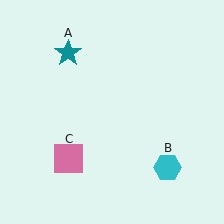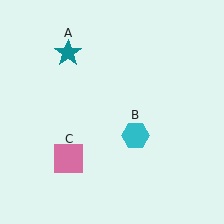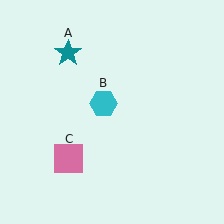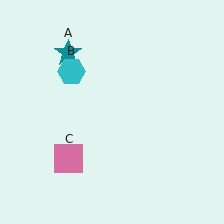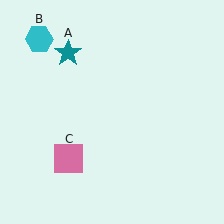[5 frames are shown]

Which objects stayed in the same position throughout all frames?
Teal star (object A) and pink square (object C) remained stationary.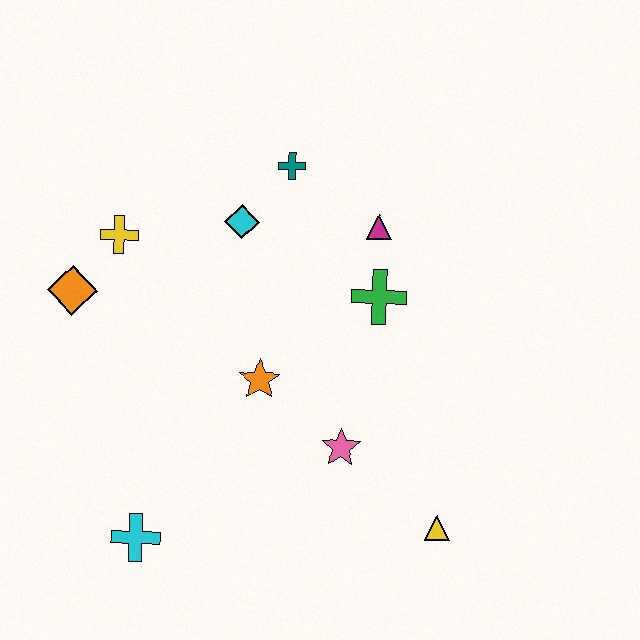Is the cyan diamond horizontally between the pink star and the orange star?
No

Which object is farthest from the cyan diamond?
The yellow triangle is farthest from the cyan diamond.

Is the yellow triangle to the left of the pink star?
No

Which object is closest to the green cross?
The magenta triangle is closest to the green cross.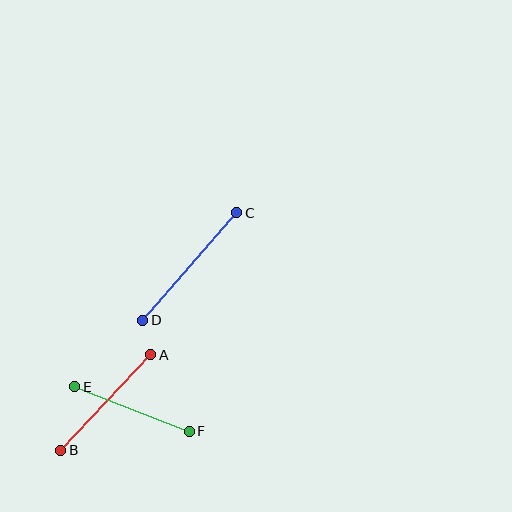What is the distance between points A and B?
The distance is approximately 132 pixels.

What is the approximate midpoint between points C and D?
The midpoint is at approximately (190, 267) pixels.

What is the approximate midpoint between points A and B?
The midpoint is at approximately (106, 402) pixels.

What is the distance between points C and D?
The distance is approximately 142 pixels.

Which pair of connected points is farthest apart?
Points C and D are farthest apart.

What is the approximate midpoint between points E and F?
The midpoint is at approximately (132, 409) pixels.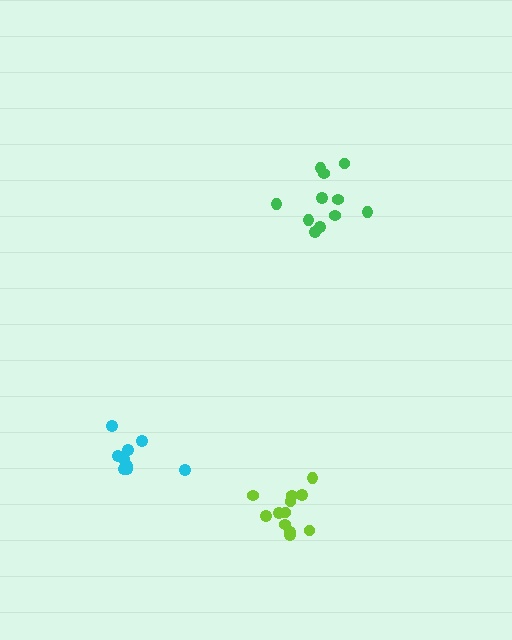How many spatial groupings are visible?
There are 3 spatial groupings.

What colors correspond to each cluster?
The clusters are colored: cyan, green, lime.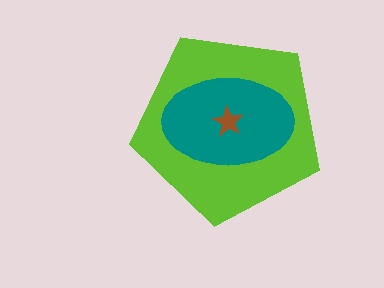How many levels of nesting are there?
3.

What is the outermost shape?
The lime pentagon.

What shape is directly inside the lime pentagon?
The teal ellipse.